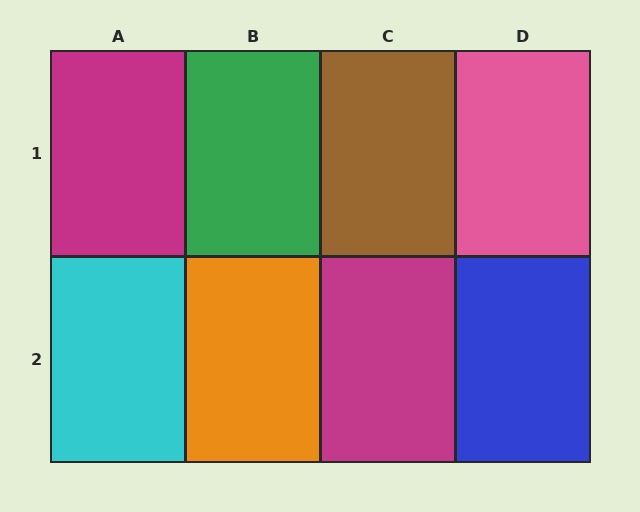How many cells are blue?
1 cell is blue.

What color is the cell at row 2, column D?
Blue.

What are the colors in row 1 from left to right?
Magenta, green, brown, pink.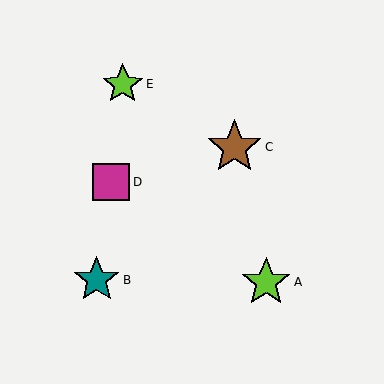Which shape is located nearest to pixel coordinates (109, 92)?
The lime star (labeled E) at (123, 84) is nearest to that location.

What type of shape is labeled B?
Shape B is a teal star.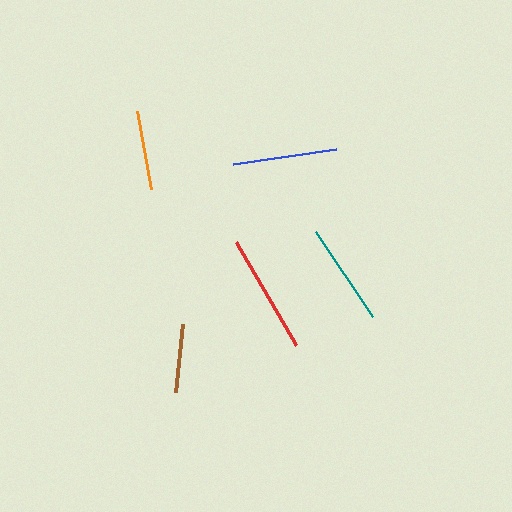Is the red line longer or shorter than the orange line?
The red line is longer than the orange line.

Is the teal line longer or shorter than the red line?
The red line is longer than the teal line.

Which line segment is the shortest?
The brown line is the shortest at approximately 69 pixels.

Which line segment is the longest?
The red line is the longest at approximately 120 pixels.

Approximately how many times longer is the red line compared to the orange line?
The red line is approximately 1.5 times the length of the orange line.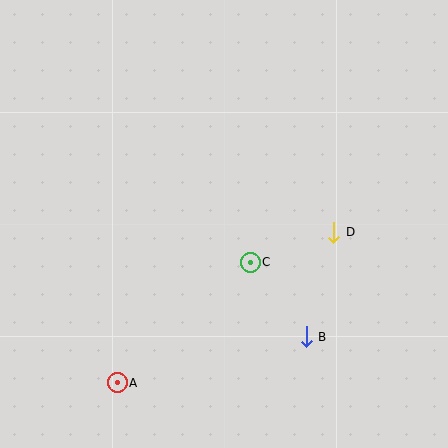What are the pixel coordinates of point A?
Point A is at (117, 383).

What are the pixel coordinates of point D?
Point D is at (334, 232).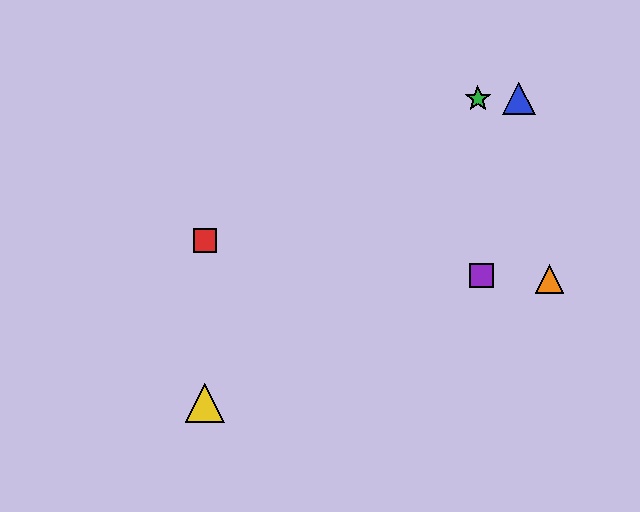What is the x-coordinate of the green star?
The green star is at x≈478.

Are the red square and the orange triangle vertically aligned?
No, the red square is at x≈205 and the orange triangle is at x≈550.